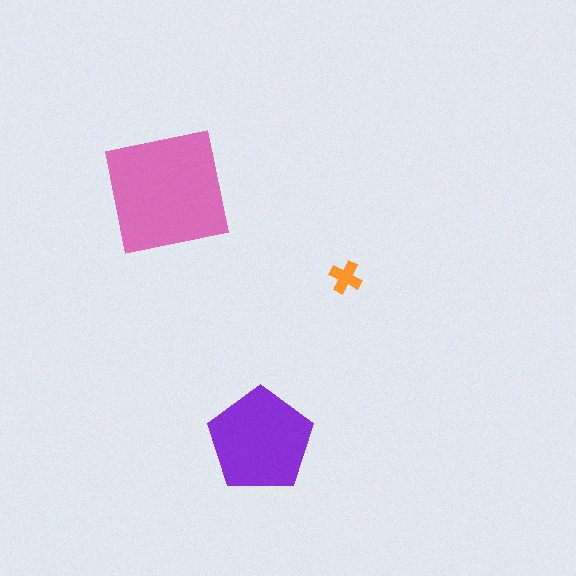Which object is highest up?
The pink square is topmost.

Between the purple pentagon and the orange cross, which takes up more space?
The purple pentagon.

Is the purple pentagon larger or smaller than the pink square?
Smaller.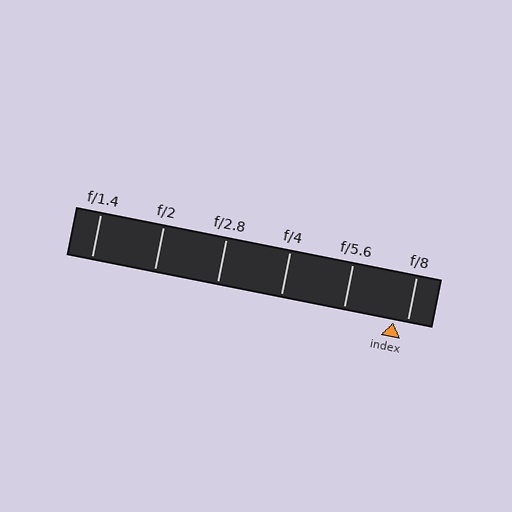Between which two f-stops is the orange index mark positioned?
The index mark is between f/5.6 and f/8.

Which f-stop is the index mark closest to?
The index mark is closest to f/8.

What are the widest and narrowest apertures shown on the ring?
The widest aperture shown is f/1.4 and the narrowest is f/8.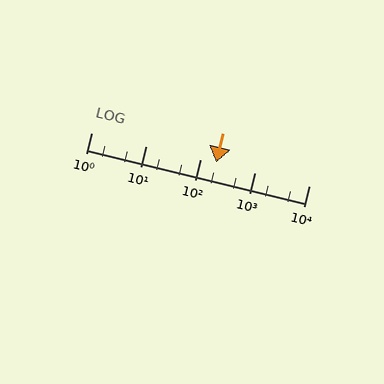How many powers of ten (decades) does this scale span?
The scale spans 4 decades, from 1 to 10000.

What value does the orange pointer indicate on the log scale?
The pointer indicates approximately 200.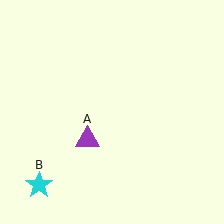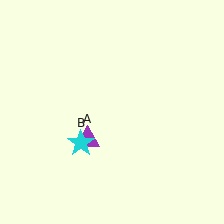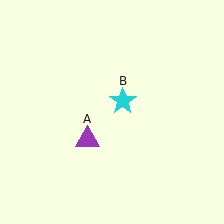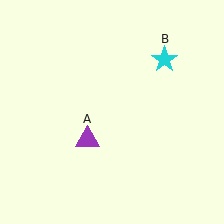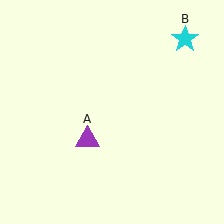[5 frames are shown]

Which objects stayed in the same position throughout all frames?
Purple triangle (object A) remained stationary.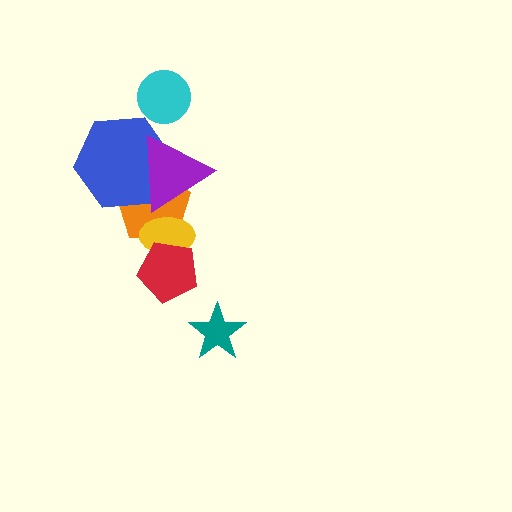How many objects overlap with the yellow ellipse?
3 objects overlap with the yellow ellipse.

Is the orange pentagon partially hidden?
Yes, it is partially covered by another shape.